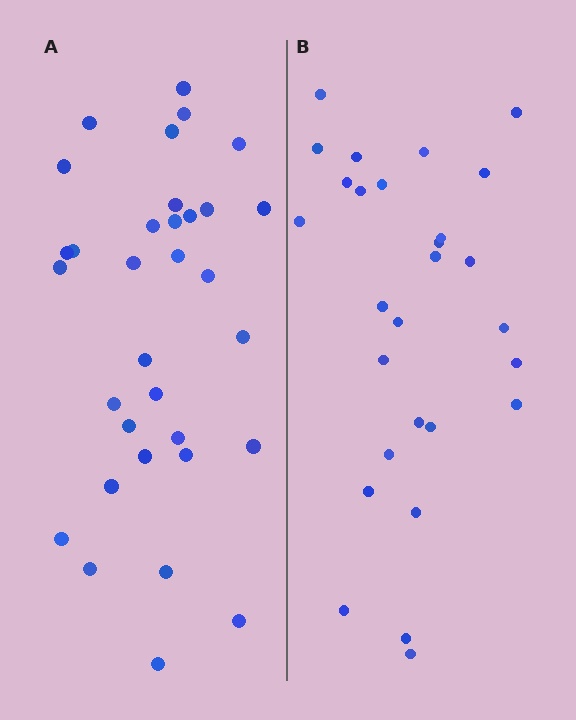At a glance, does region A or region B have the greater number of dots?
Region A (the left region) has more dots.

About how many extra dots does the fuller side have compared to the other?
Region A has about 5 more dots than region B.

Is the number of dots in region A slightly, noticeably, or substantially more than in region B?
Region A has only slightly more — the two regions are fairly close. The ratio is roughly 1.2 to 1.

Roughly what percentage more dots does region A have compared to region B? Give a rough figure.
About 20% more.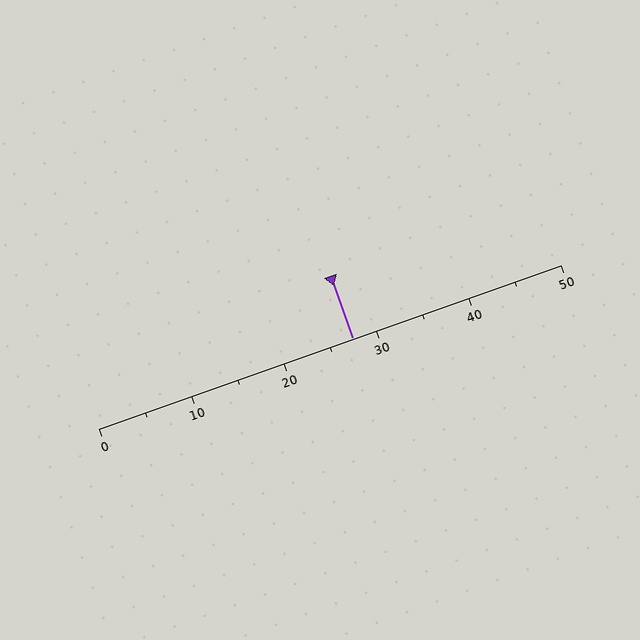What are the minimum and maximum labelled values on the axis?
The axis runs from 0 to 50.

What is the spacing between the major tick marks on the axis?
The major ticks are spaced 10 apart.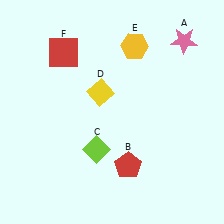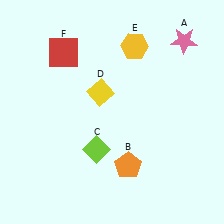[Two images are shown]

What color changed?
The pentagon (B) changed from red in Image 1 to orange in Image 2.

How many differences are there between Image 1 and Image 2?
There is 1 difference between the two images.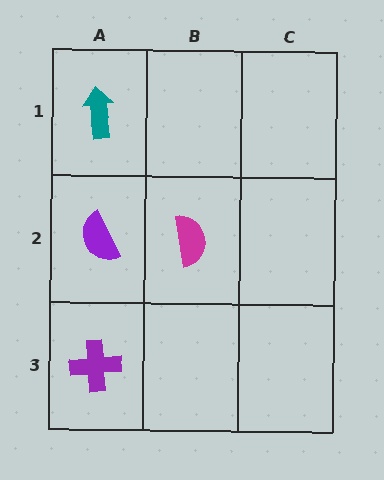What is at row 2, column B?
A magenta semicircle.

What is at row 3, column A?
A purple cross.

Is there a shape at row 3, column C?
No, that cell is empty.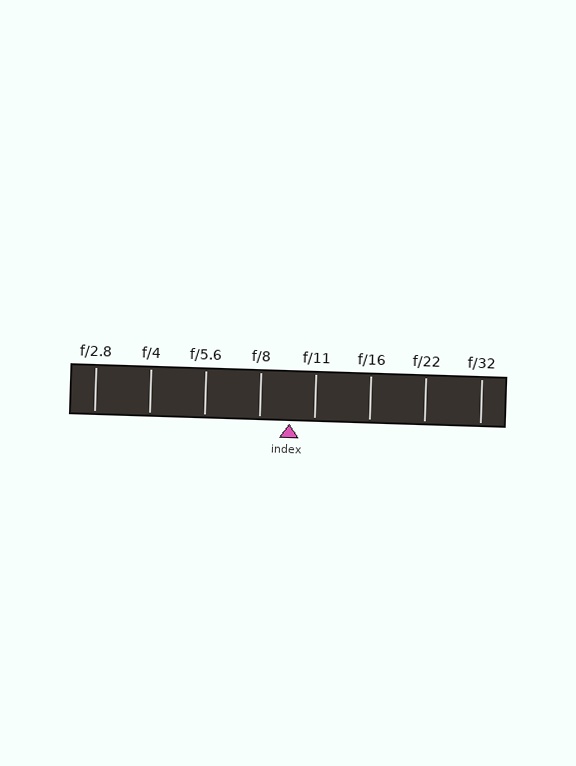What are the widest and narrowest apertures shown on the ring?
The widest aperture shown is f/2.8 and the narrowest is f/32.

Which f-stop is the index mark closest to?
The index mark is closest to f/11.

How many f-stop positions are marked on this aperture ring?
There are 8 f-stop positions marked.